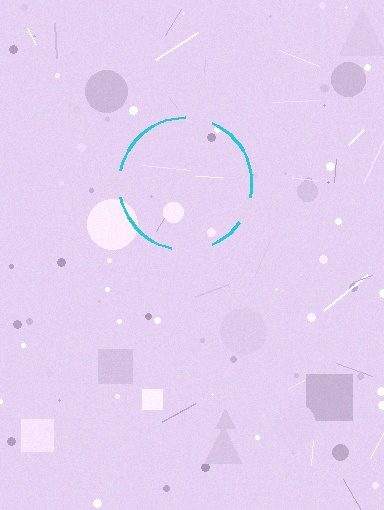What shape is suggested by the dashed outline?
The dashed outline suggests a circle.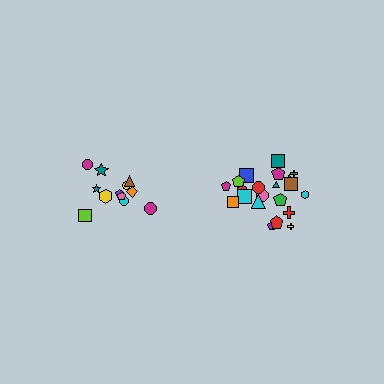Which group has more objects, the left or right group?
The right group.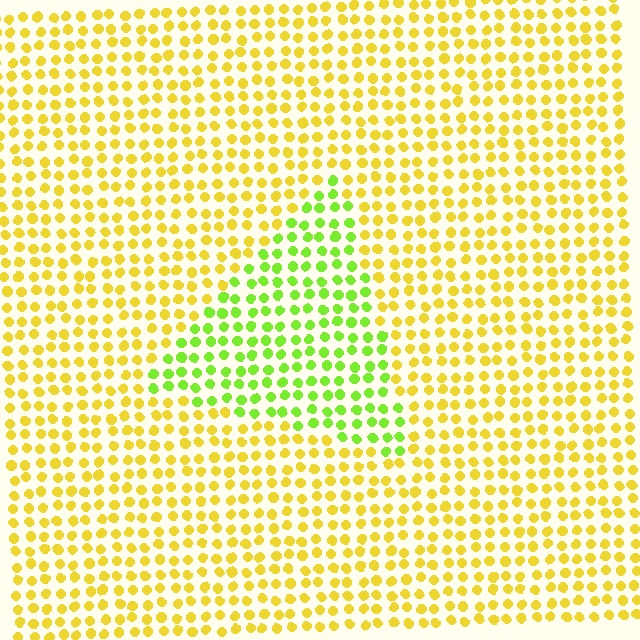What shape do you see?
I see a triangle.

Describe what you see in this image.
The image is filled with small yellow elements in a uniform arrangement. A triangle-shaped region is visible where the elements are tinted to a slightly different hue, forming a subtle color boundary.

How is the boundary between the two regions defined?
The boundary is defined purely by a slight shift in hue (about 45 degrees). Spacing, size, and orientation are identical on both sides.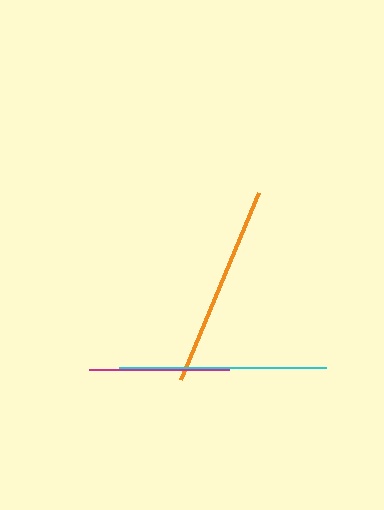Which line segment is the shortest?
The magenta line is the shortest at approximately 140 pixels.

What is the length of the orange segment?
The orange segment is approximately 203 pixels long.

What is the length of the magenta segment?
The magenta segment is approximately 140 pixels long.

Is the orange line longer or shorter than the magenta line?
The orange line is longer than the magenta line.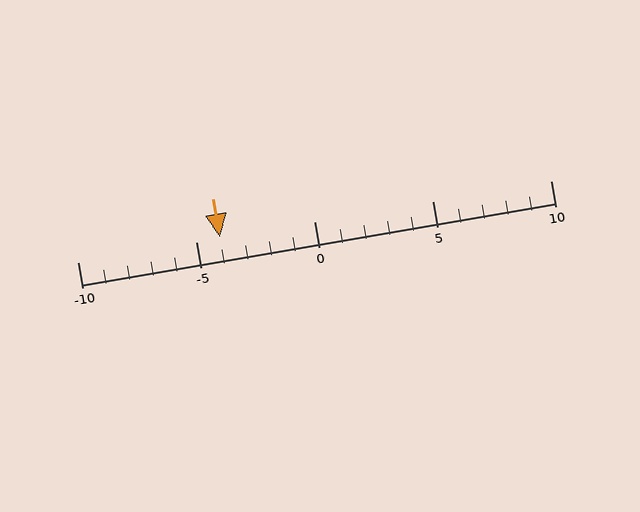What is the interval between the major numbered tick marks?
The major tick marks are spaced 5 units apart.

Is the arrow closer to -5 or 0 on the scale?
The arrow is closer to -5.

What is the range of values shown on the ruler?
The ruler shows values from -10 to 10.